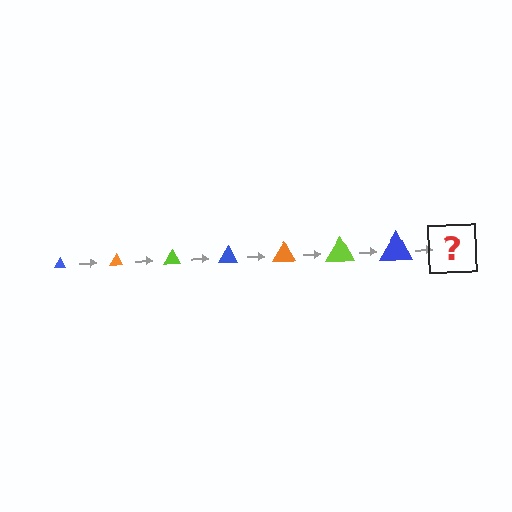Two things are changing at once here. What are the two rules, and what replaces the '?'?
The two rules are that the triangle grows larger each step and the color cycles through blue, orange, and lime. The '?' should be an orange triangle, larger than the previous one.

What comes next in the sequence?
The next element should be an orange triangle, larger than the previous one.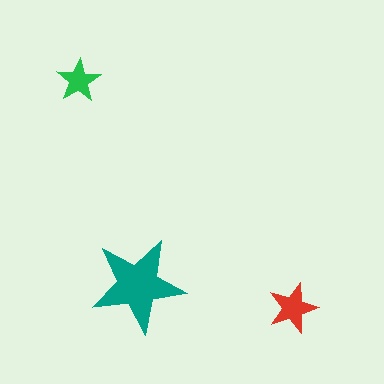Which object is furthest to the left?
The green star is leftmost.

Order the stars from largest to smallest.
the teal one, the red one, the green one.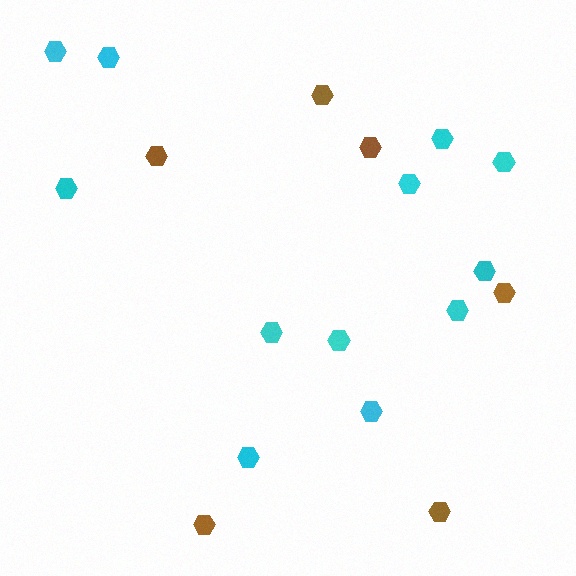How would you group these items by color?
There are 2 groups: one group of brown hexagons (6) and one group of cyan hexagons (12).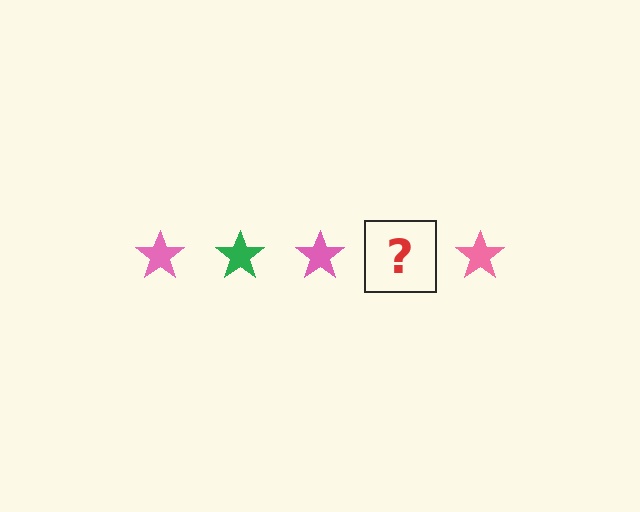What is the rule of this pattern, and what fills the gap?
The rule is that the pattern cycles through pink, green stars. The gap should be filled with a green star.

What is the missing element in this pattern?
The missing element is a green star.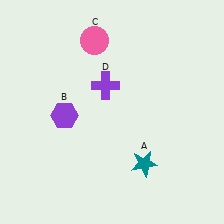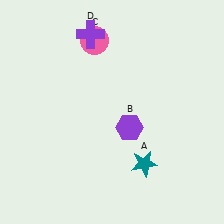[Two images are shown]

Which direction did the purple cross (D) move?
The purple cross (D) moved up.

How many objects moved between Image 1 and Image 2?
2 objects moved between the two images.